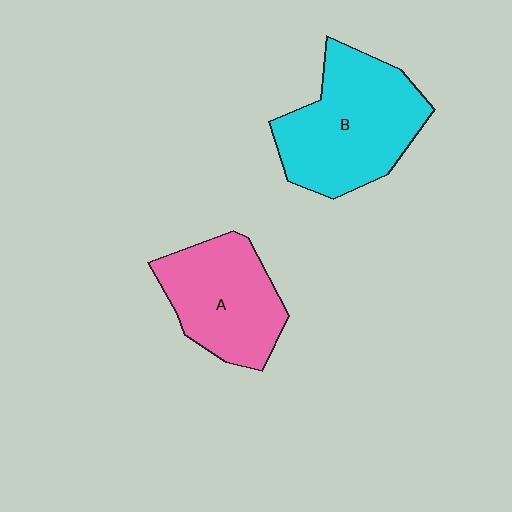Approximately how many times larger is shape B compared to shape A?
Approximately 1.3 times.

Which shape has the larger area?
Shape B (cyan).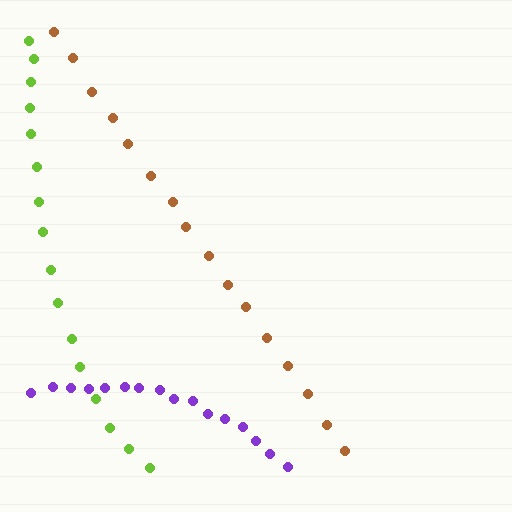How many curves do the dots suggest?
There are 3 distinct paths.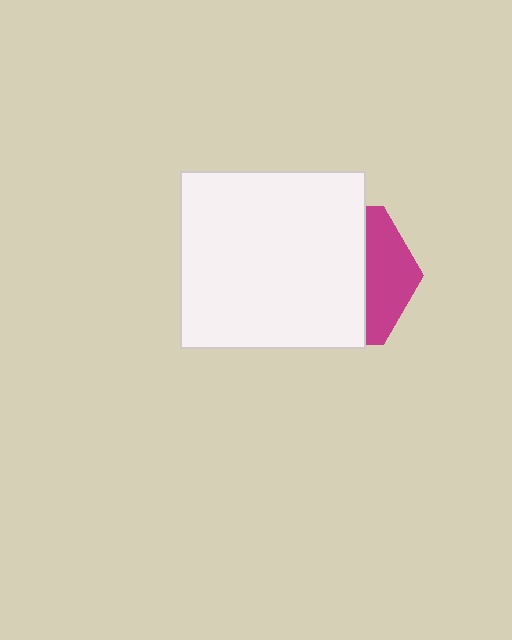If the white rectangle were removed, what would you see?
You would see the complete magenta hexagon.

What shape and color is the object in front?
The object in front is a white rectangle.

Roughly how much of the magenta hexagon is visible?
A small part of it is visible (roughly 32%).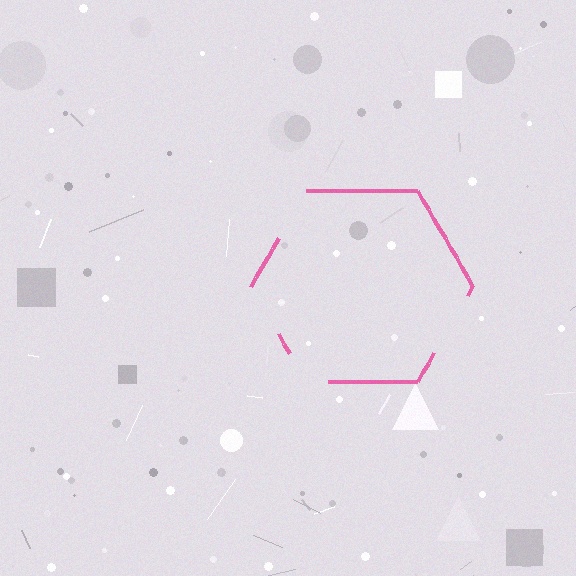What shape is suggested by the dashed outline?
The dashed outline suggests a hexagon.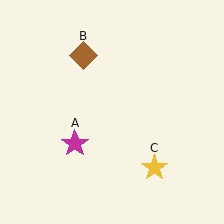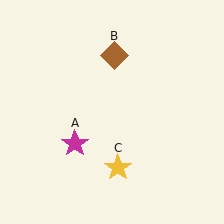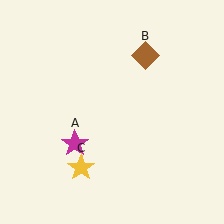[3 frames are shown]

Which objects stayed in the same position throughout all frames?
Magenta star (object A) remained stationary.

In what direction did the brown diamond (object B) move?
The brown diamond (object B) moved right.